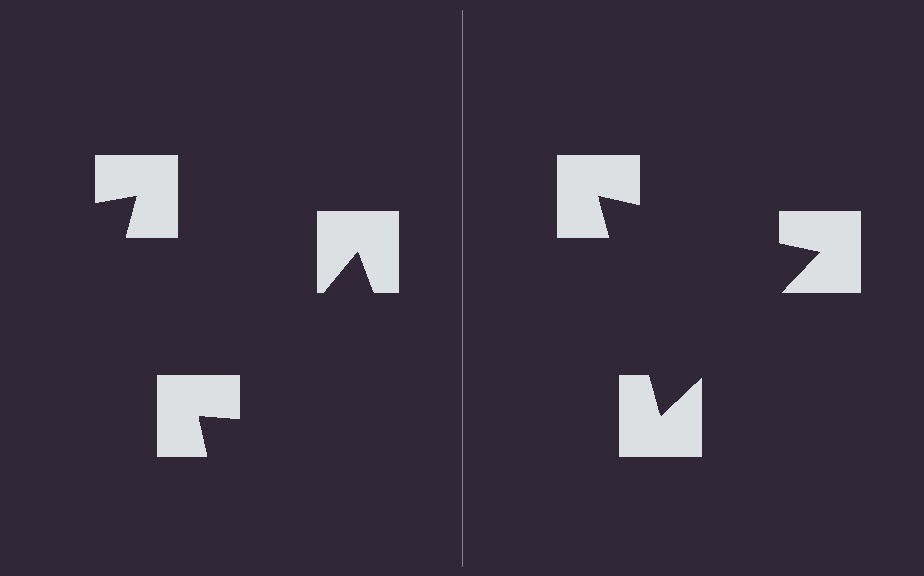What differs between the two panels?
The notched squares are positioned identically on both sides; only the wedge orientations differ. On the right they align to a triangle; on the left they are misaligned.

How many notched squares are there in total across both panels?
6 — 3 on each side.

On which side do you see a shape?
An illusory triangle appears on the right side. On the left side the wedge cuts are rotated, so no coherent shape forms.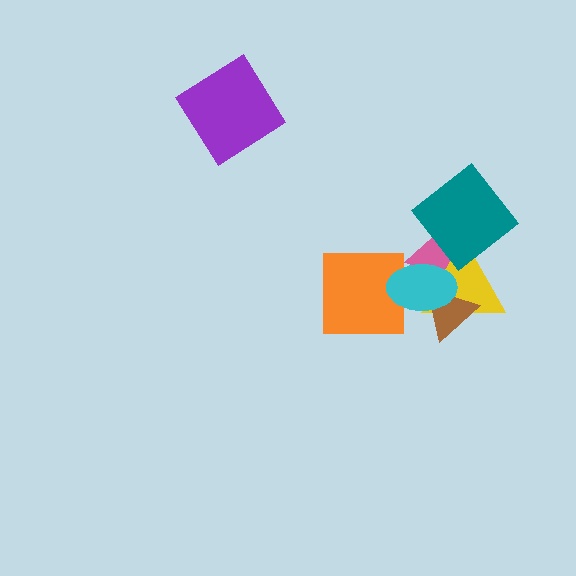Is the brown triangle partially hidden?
Yes, it is partially covered by another shape.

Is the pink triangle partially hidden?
Yes, it is partially covered by another shape.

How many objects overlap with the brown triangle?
3 objects overlap with the brown triangle.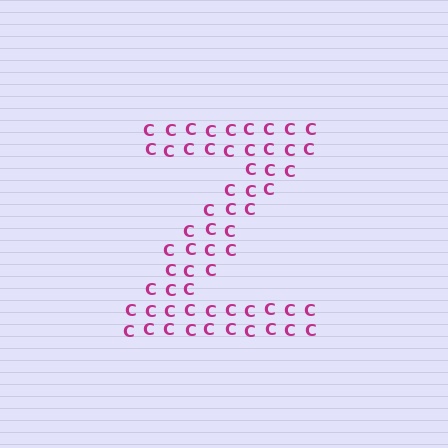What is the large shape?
The large shape is the letter Z.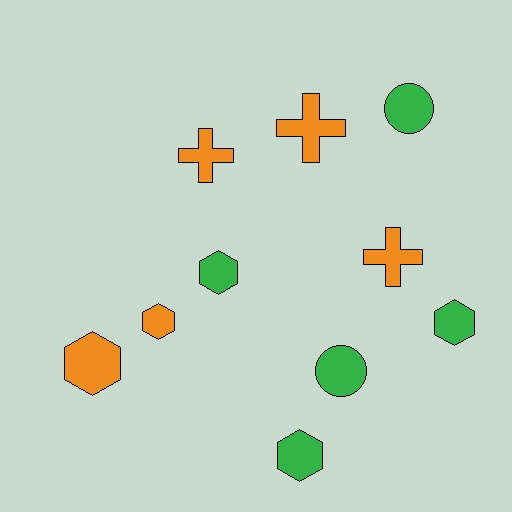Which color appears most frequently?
Orange, with 5 objects.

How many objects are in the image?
There are 10 objects.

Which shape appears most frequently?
Hexagon, with 5 objects.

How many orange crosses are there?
There are 3 orange crosses.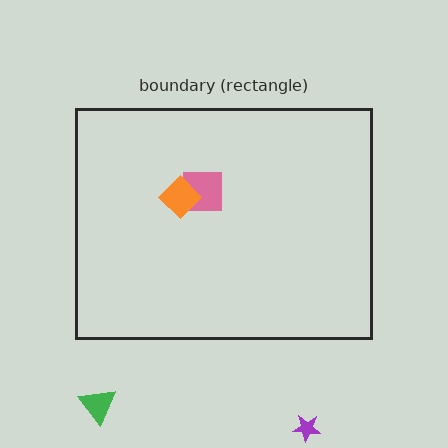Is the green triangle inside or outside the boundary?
Outside.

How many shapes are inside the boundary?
2 inside, 2 outside.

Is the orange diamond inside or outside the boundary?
Inside.